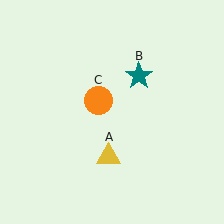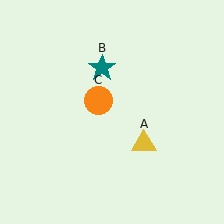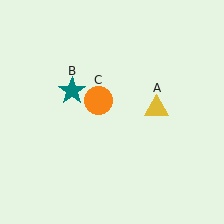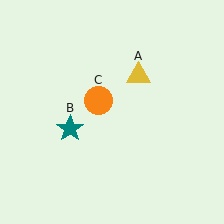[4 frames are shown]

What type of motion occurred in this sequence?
The yellow triangle (object A), teal star (object B) rotated counterclockwise around the center of the scene.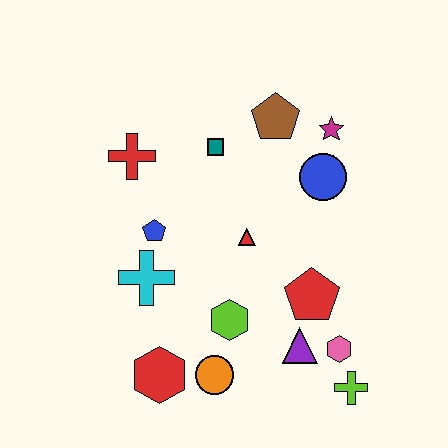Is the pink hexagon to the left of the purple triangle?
No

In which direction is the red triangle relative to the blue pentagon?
The red triangle is to the right of the blue pentagon.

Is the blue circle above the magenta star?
No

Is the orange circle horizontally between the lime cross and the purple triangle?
No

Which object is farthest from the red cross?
The lime cross is farthest from the red cross.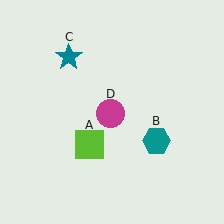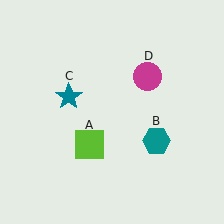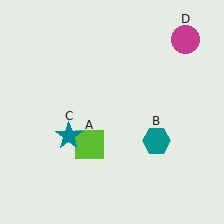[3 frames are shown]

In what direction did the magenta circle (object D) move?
The magenta circle (object D) moved up and to the right.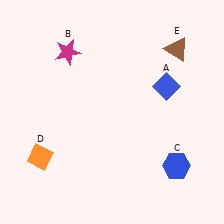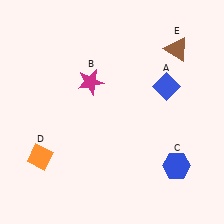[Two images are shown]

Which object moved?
The magenta star (B) moved down.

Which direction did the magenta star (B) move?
The magenta star (B) moved down.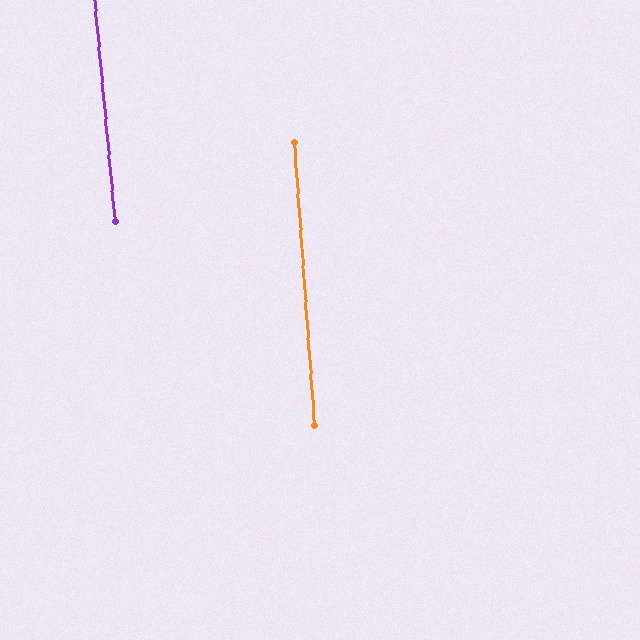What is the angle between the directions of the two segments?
Approximately 1 degree.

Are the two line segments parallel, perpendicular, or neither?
Parallel — their directions differ by only 1.2°.